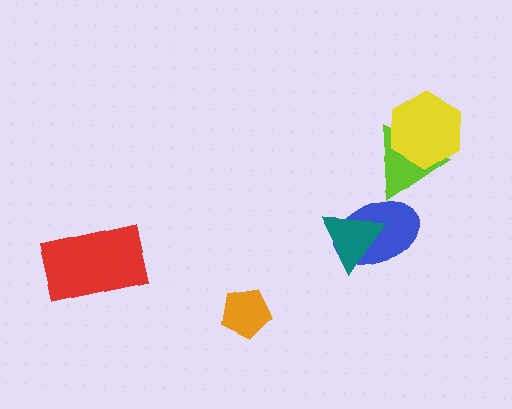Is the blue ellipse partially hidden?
Yes, it is partially covered by another shape.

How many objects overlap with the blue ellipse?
2 objects overlap with the blue ellipse.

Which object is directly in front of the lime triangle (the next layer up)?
The blue ellipse is directly in front of the lime triangle.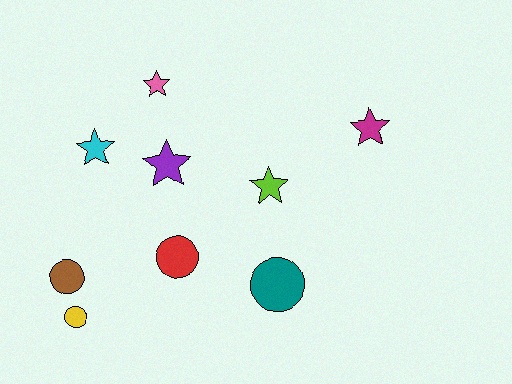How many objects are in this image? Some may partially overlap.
There are 9 objects.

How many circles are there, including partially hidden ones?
There are 4 circles.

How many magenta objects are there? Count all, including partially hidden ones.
There is 1 magenta object.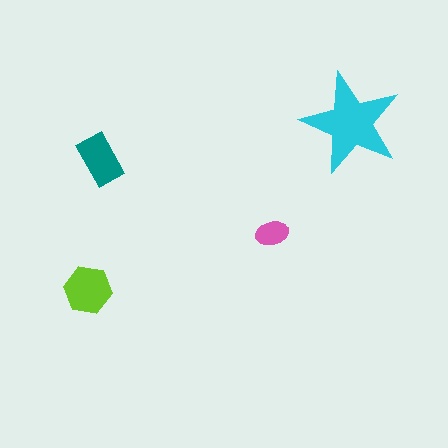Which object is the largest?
The cyan star.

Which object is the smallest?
The pink ellipse.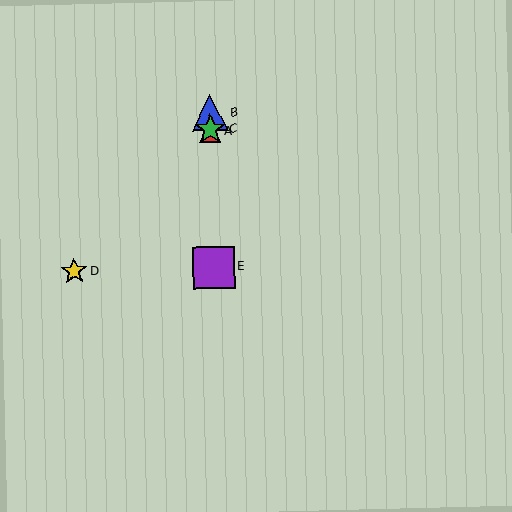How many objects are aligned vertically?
4 objects (A, B, C, E) are aligned vertically.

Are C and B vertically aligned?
Yes, both are at x≈210.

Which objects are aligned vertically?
Objects A, B, C, E are aligned vertically.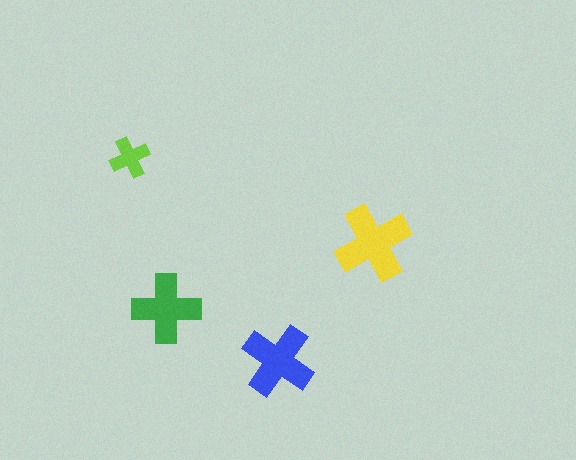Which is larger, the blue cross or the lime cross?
The blue one.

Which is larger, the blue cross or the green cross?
The blue one.